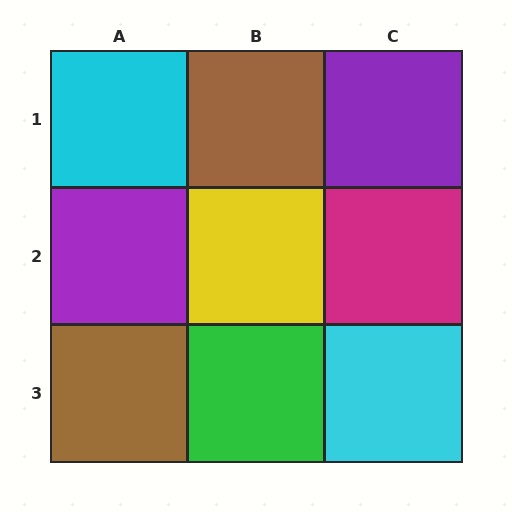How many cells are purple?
2 cells are purple.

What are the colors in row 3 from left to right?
Brown, green, cyan.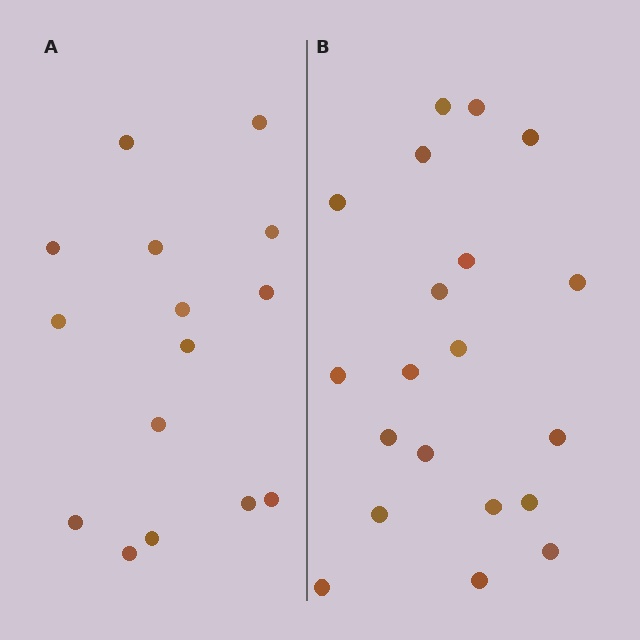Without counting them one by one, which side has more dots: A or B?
Region B (the right region) has more dots.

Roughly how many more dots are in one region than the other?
Region B has about 5 more dots than region A.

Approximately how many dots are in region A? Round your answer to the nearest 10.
About 20 dots. (The exact count is 15, which rounds to 20.)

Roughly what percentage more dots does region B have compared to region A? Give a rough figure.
About 35% more.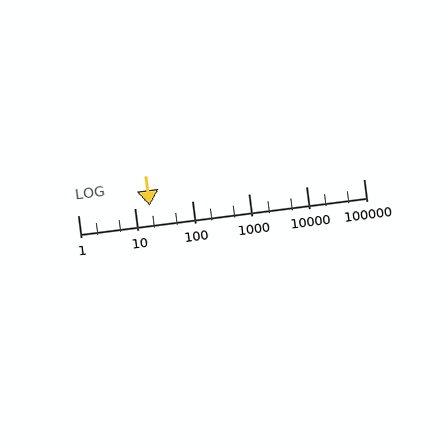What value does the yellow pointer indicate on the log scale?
The pointer indicates approximately 18.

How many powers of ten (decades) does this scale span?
The scale spans 5 decades, from 1 to 100000.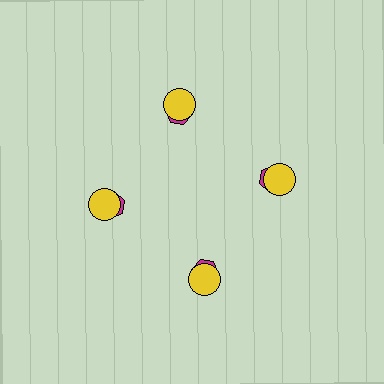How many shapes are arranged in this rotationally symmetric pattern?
There are 8 shapes, arranged in 4 groups of 2.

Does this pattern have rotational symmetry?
Yes, this pattern has 4-fold rotational symmetry. It looks the same after rotating 90 degrees around the center.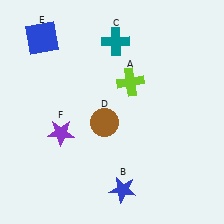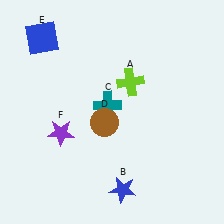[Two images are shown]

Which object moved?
The teal cross (C) moved down.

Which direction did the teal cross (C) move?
The teal cross (C) moved down.